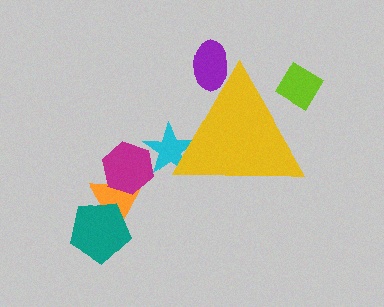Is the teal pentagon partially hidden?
No, the teal pentagon is fully visible.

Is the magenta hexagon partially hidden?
No, the magenta hexagon is fully visible.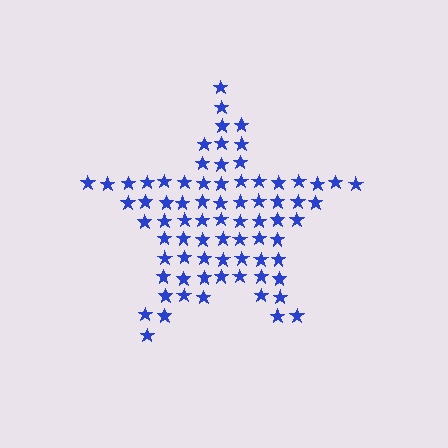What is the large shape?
The large shape is a star.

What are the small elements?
The small elements are stars.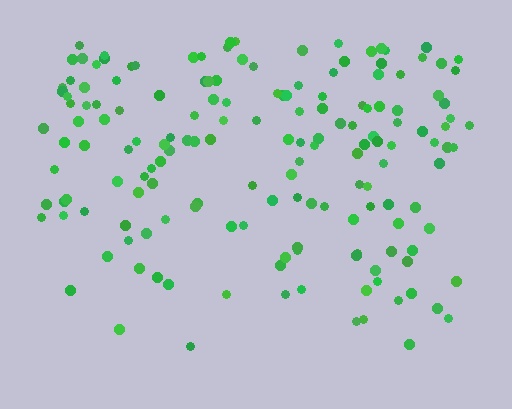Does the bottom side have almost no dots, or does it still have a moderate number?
Still a moderate number, just noticeably fewer than the top.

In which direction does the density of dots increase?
From bottom to top, with the top side densest.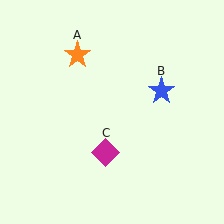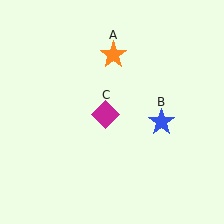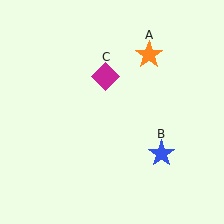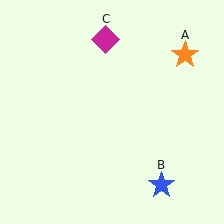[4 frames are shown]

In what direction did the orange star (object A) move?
The orange star (object A) moved right.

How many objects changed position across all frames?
3 objects changed position: orange star (object A), blue star (object B), magenta diamond (object C).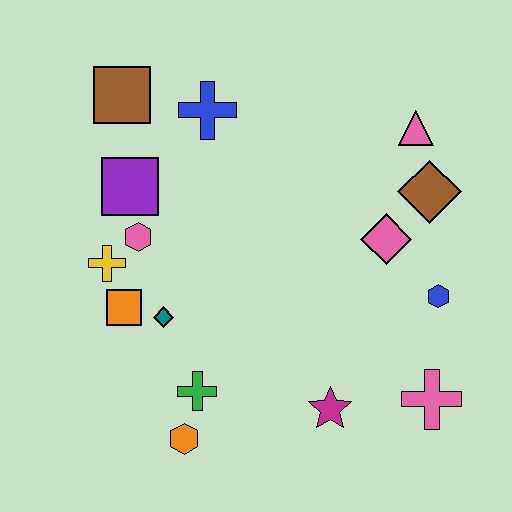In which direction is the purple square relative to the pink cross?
The purple square is to the left of the pink cross.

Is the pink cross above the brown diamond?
No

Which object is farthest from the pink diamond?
The brown square is farthest from the pink diamond.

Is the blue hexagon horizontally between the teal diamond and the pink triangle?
No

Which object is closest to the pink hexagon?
The yellow cross is closest to the pink hexagon.